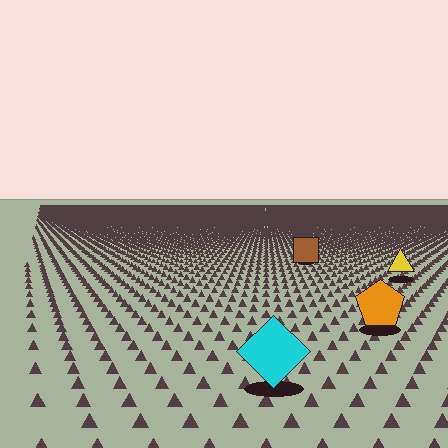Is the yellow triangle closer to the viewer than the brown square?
Yes. The yellow triangle is closer — you can tell from the texture gradient: the ground texture is coarser near it.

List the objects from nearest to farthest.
From nearest to farthest: the cyan diamond, the orange pentagon, the yellow triangle, the brown square.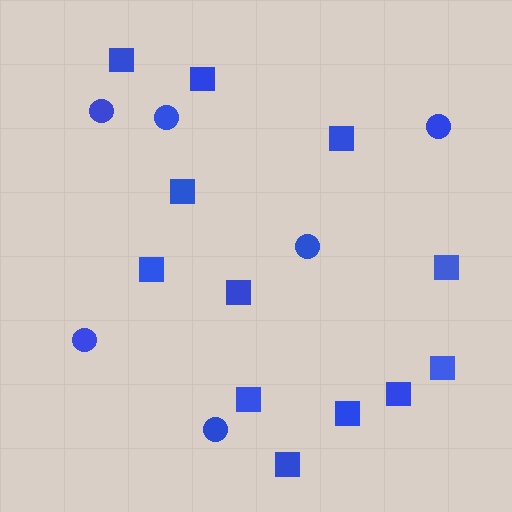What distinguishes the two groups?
There are 2 groups: one group of circles (6) and one group of squares (12).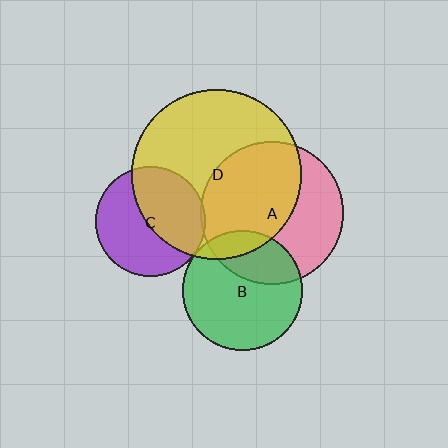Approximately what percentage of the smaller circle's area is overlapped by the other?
Approximately 45%.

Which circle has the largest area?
Circle D (yellow).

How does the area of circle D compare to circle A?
Approximately 1.4 times.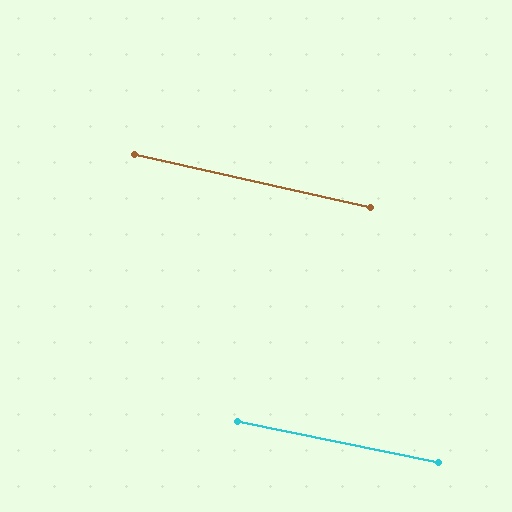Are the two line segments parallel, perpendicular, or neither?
Parallel — their directions differ by only 0.9°.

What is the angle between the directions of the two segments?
Approximately 1 degree.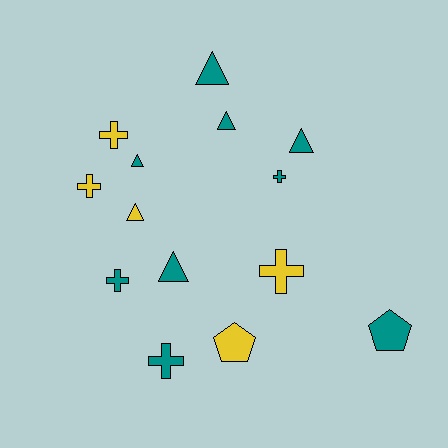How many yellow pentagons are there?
There is 1 yellow pentagon.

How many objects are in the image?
There are 14 objects.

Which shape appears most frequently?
Triangle, with 6 objects.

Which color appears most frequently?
Teal, with 9 objects.